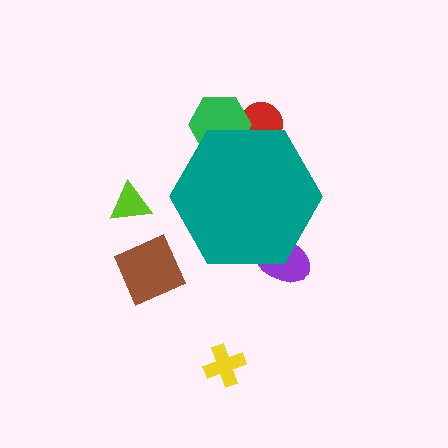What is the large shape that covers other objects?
A teal hexagon.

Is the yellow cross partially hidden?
No, the yellow cross is fully visible.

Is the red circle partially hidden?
Yes, the red circle is partially hidden behind the teal hexagon.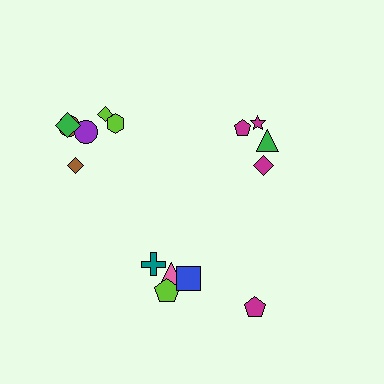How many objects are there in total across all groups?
There are 15 objects.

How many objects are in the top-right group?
There are 4 objects.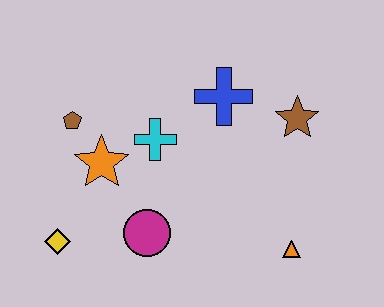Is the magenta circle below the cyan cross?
Yes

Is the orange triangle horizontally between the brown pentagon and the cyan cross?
No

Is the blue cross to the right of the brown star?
No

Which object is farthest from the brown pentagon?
The orange triangle is farthest from the brown pentagon.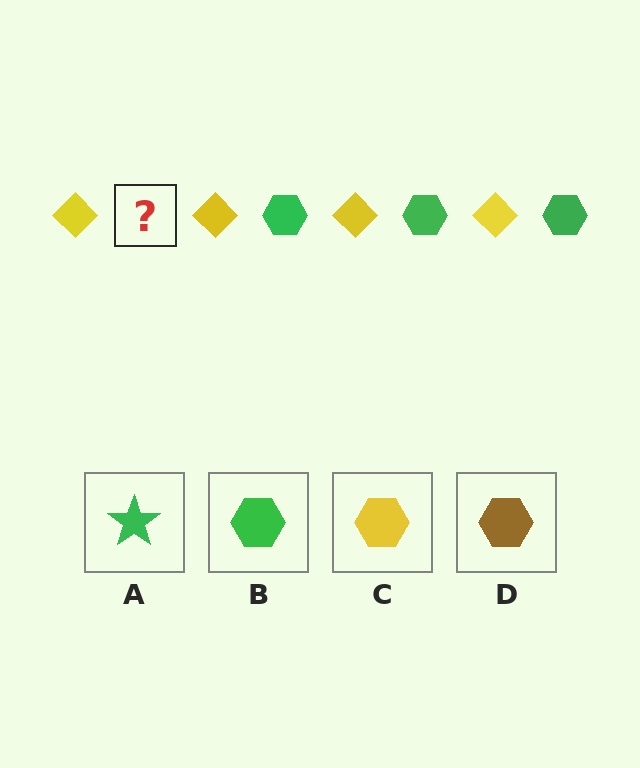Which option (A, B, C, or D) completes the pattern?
B.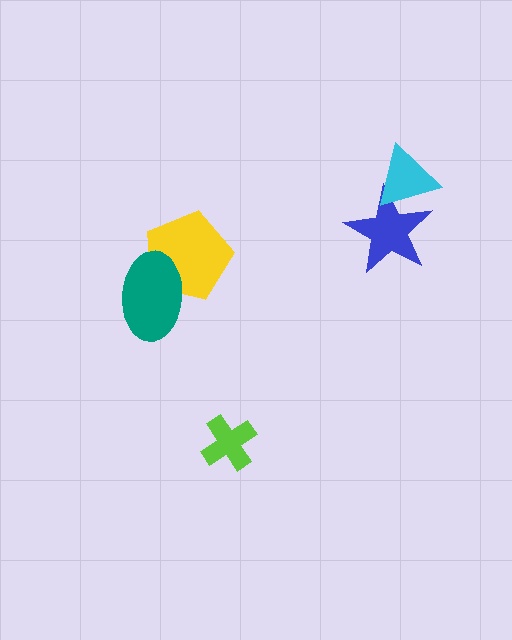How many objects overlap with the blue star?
1 object overlaps with the blue star.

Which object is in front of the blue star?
The cyan triangle is in front of the blue star.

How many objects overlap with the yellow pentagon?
1 object overlaps with the yellow pentagon.